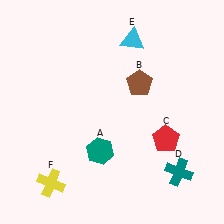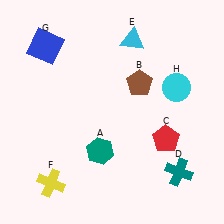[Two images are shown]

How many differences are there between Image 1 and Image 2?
There are 2 differences between the two images.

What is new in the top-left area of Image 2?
A blue square (G) was added in the top-left area of Image 2.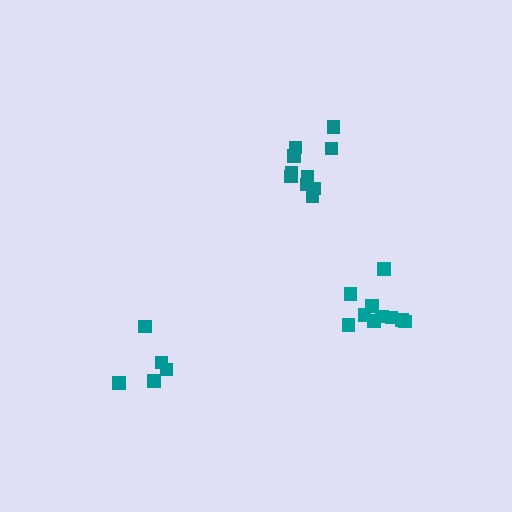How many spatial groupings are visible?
There are 3 spatial groupings.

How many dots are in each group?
Group 1: 10 dots, Group 2: 5 dots, Group 3: 10 dots (25 total).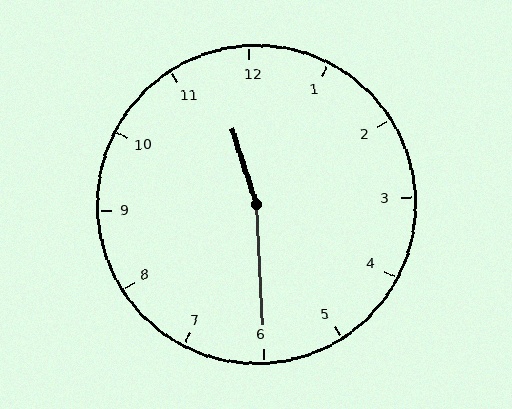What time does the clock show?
11:30.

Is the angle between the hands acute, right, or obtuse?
It is obtuse.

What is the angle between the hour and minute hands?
Approximately 165 degrees.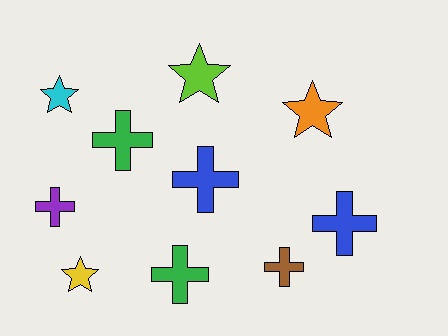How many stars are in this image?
There are 4 stars.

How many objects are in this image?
There are 10 objects.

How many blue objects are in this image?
There are 2 blue objects.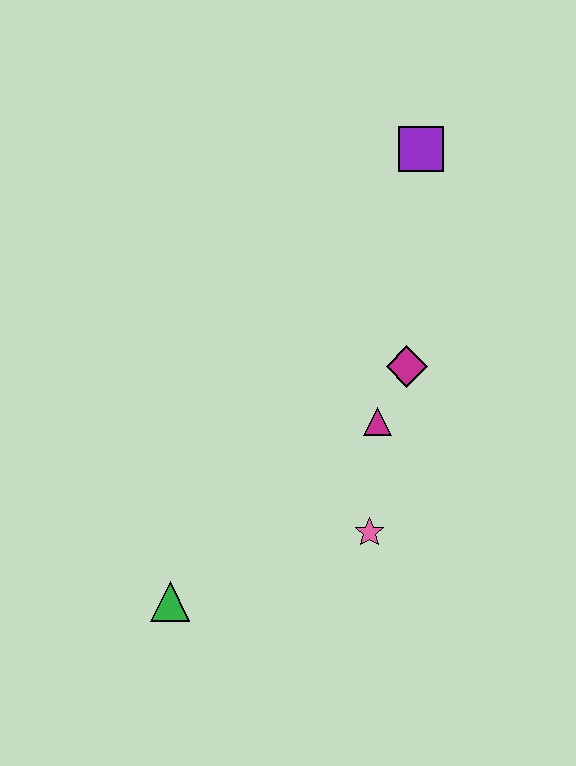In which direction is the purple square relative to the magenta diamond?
The purple square is above the magenta diamond.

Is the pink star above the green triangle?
Yes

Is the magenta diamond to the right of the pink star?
Yes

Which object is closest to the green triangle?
The pink star is closest to the green triangle.